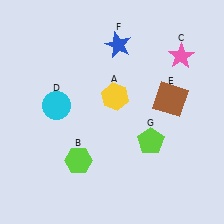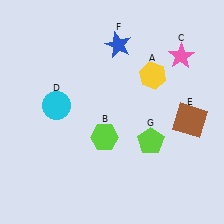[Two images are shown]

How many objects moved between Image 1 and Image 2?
3 objects moved between the two images.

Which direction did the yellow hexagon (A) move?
The yellow hexagon (A) moved right.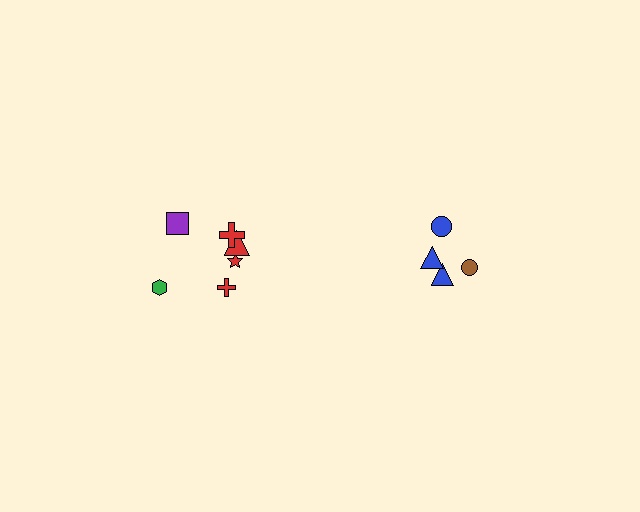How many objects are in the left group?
There are 6 objects.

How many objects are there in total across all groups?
There are 10 objects.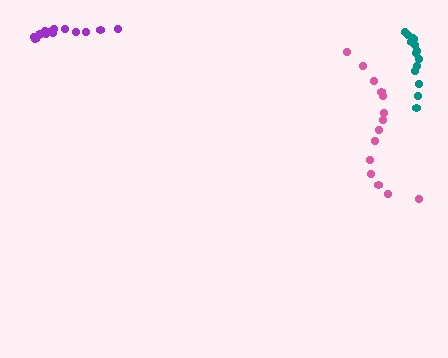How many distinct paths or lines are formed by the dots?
There are 3 distinct paths.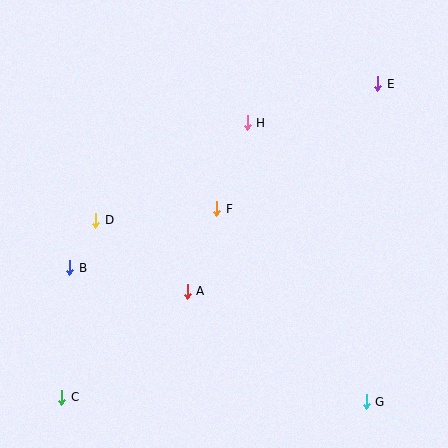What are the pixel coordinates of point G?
Point G is at (366, 402).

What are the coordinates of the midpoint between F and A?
The midpoint between F and A is at (202, 250).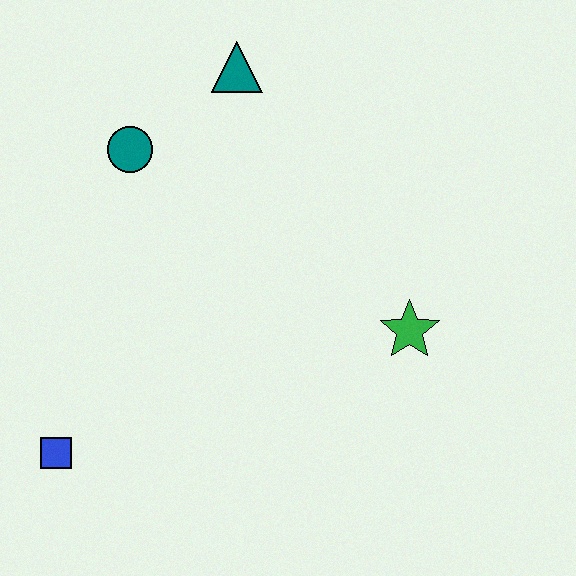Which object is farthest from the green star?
The blue square is farthest from the green star.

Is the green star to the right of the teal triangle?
Yes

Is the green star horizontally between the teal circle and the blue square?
No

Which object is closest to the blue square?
The teal circle is closest to the blue square.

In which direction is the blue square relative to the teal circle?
The blue square is below the teal circle.